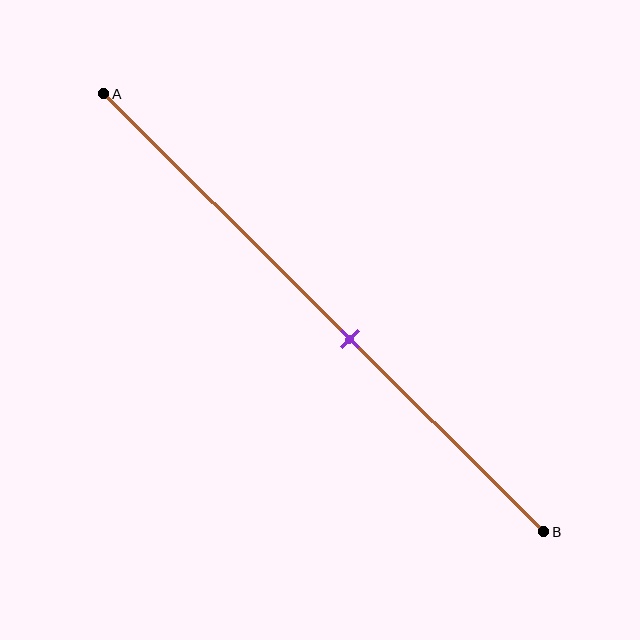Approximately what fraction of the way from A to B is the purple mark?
The purple mark is approximately 55% of the way from A to B.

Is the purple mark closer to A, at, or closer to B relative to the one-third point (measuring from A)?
The purple mark is closer to point B than the one-third point of segment AB.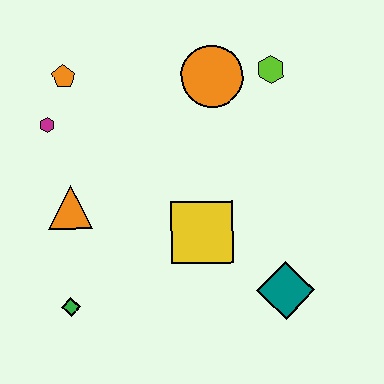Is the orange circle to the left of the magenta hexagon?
No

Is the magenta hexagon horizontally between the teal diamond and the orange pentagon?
No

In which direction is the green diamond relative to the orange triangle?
The green diamond is below the orange triangle.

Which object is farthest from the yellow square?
The orange pentagon is farthest from the yellow square.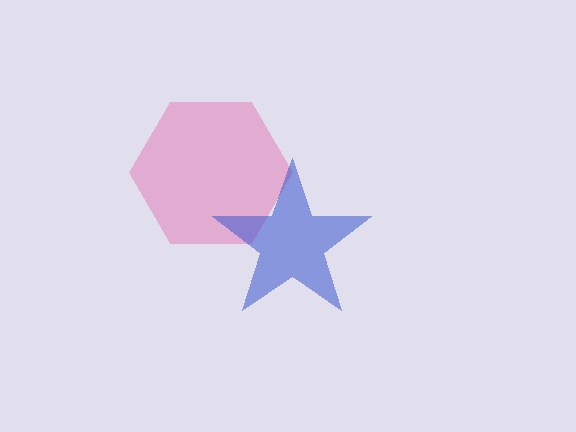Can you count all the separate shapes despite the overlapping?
Yes, there are 2 separate shapes.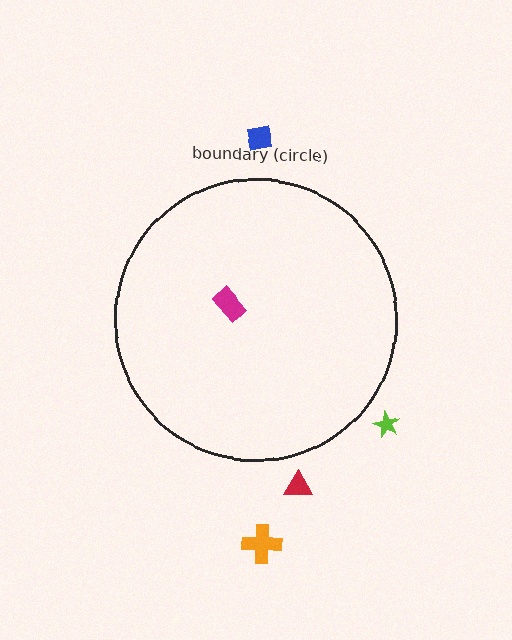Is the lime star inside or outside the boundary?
Outside.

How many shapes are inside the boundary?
1 inside, 4 outside.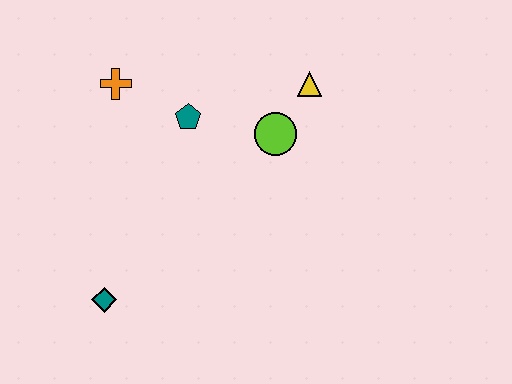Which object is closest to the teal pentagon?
The orange cross is closest to the teal pentagon.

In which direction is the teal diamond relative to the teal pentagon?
The teal diamond is below the teal pentagon.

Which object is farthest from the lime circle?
The teal diamond is farthest from the lime circle.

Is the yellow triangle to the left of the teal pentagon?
No